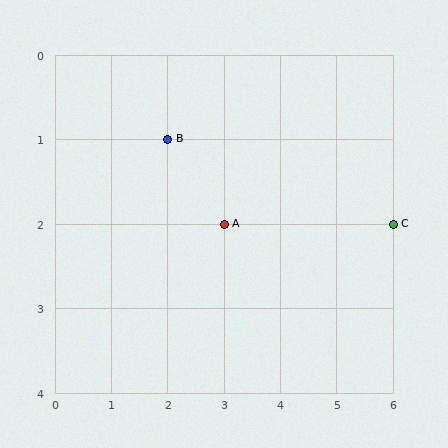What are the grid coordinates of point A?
Point A is at grid coordinates (3, 2).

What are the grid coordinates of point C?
Point C is at grid coordinates (6, 2).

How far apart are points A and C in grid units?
Points A and C are 3 columns apart.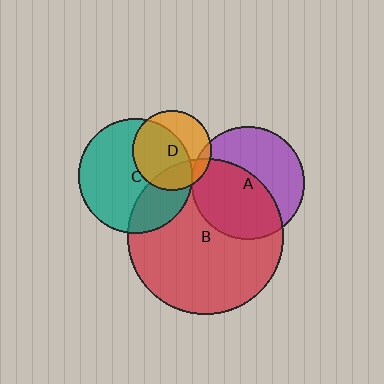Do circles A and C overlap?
Yes.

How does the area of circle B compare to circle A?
Approximately 1.9 times.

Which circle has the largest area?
Circle B (red).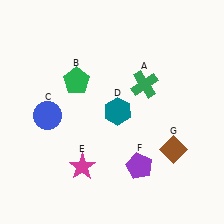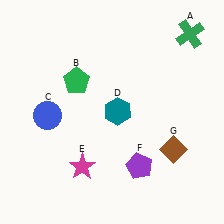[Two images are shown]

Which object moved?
The green cross (A) moved up.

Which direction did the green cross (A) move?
The green cross (A) moved up.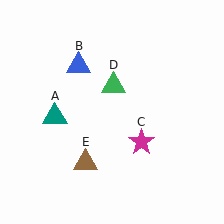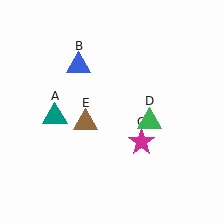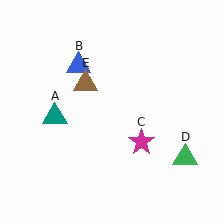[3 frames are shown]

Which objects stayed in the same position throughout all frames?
Teal triangle (object A) and blue triangle (object B) and magenta star (object C) remained stationary.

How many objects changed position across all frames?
2 objects changed position: green triangle (object D), brown triangle (object E).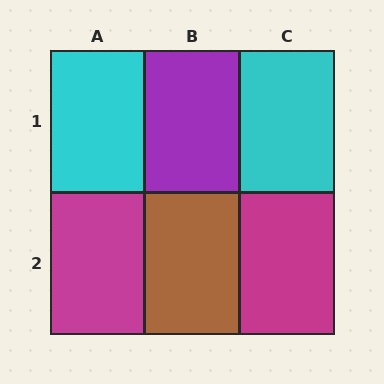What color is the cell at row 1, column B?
Purple.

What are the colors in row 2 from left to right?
Magenta, brown, magenta.